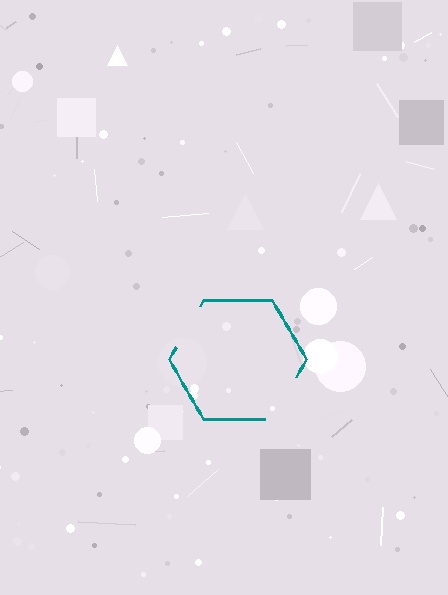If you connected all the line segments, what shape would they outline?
They would outline a hexagon.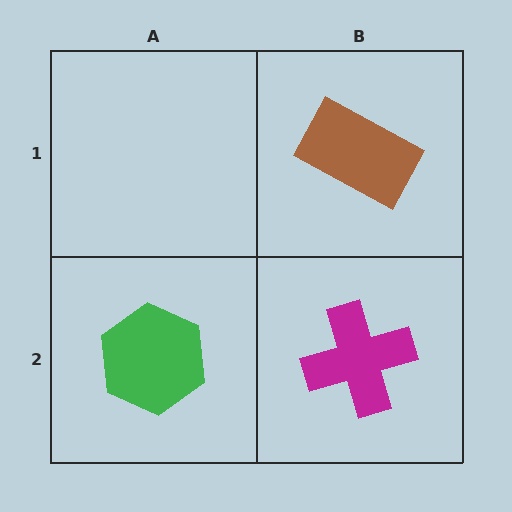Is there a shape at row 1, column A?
No, that cell is empty.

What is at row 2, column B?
A magenta cross.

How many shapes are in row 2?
2 shapes.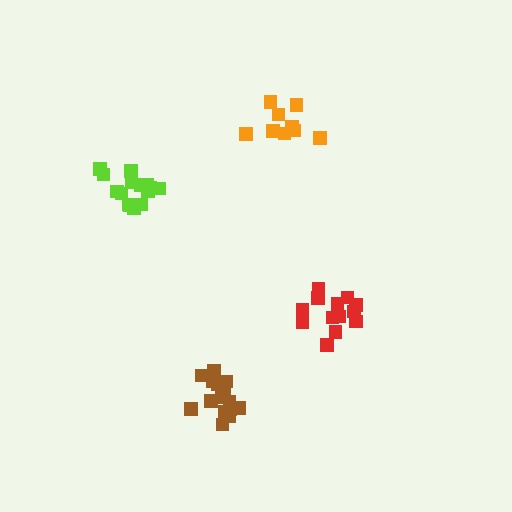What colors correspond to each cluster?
The clusters are colored: lime, orange, brown, red.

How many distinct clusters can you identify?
There are 4 distinct clusters.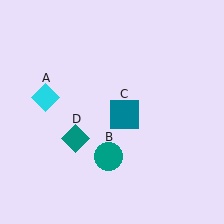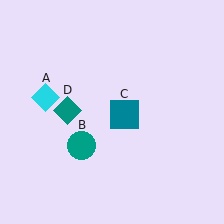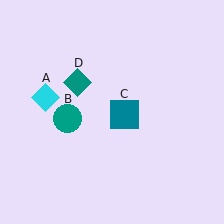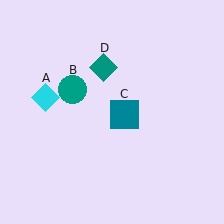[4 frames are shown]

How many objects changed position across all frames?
2 objects changed position: teal circle (object B), teal diamond (object D).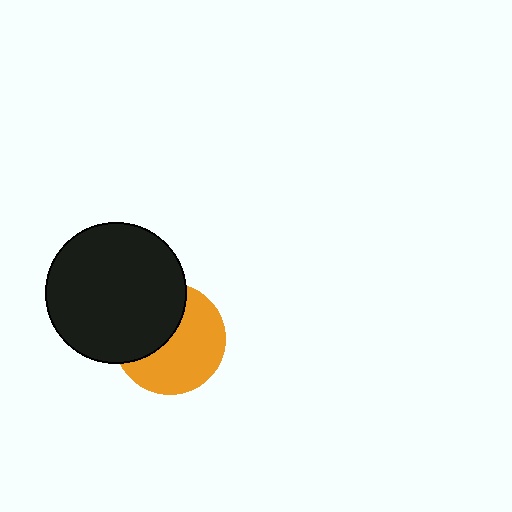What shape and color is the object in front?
The object in front is a black circle.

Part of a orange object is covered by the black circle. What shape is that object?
It is a circle.